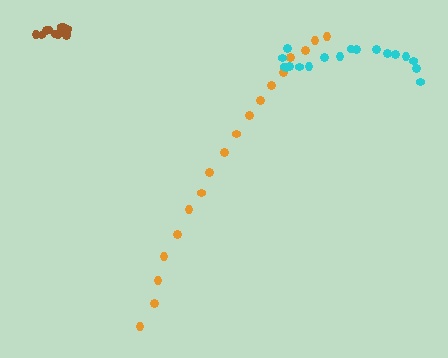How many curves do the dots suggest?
There are 3 distinct paths.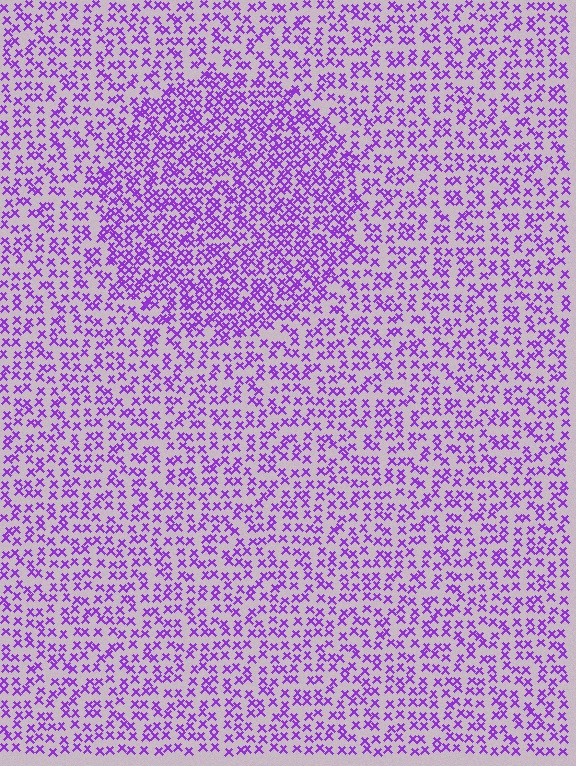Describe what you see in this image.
The image contains small purple elements arranged at two different densities. A circle-shaped region is visible where the elements are more densely packed than the surrounding area.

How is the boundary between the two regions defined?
The boundary is defined by a change in element density (approximately 1.7x ratio). All elements are the same color, size, and shape.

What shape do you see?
I see a circle.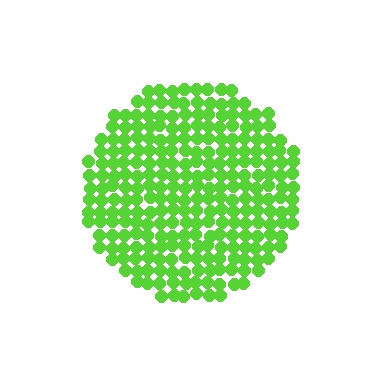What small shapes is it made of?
It is made of small circles.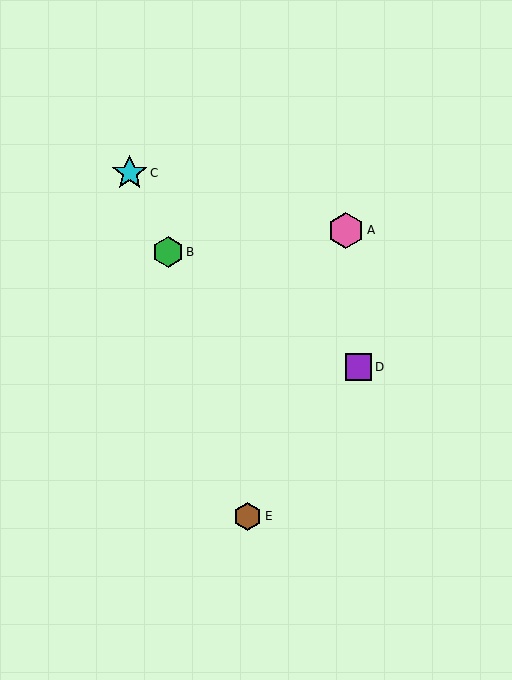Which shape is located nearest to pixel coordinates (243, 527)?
The brown hexagon (labeled E) at (248, 516) is nearest to that location.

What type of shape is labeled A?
Shape A is a pink hexagon.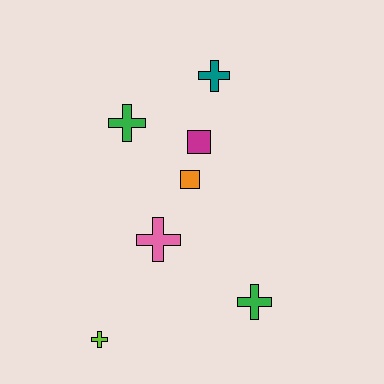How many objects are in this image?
There are 7 objects.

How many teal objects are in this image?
There is 1 teal object.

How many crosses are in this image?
There are 5 crosses.